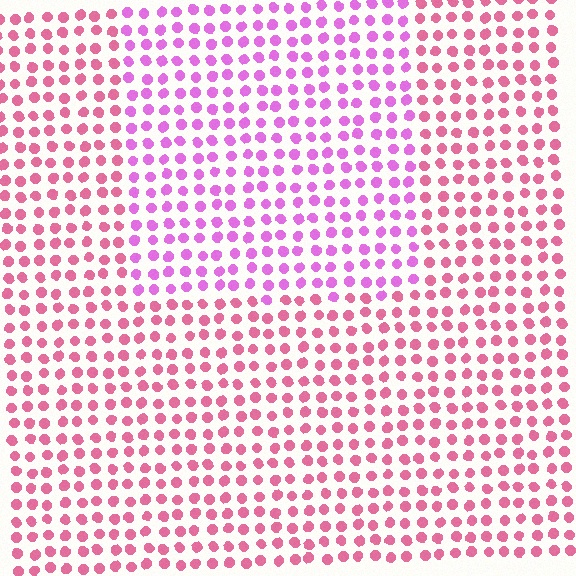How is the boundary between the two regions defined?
The boundary is defined purely by a slight shift in hue (about 36 degrees). Spacing, size, and orientation are identical on both sides.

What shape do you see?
I see a rectangle.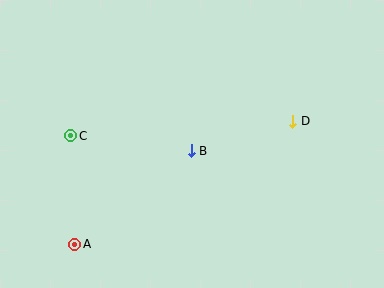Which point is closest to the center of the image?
Point B at (191, 151) is closest to the center.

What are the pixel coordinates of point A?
Point A is at (75, 244).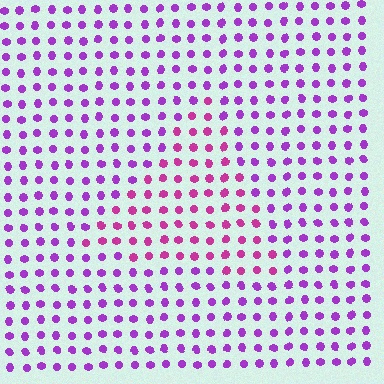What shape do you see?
I see a triangle.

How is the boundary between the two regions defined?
The boundary is defined purely by a slight shift in hue (about 33 degrees). Spacing, size, and orientation are identical on both sides.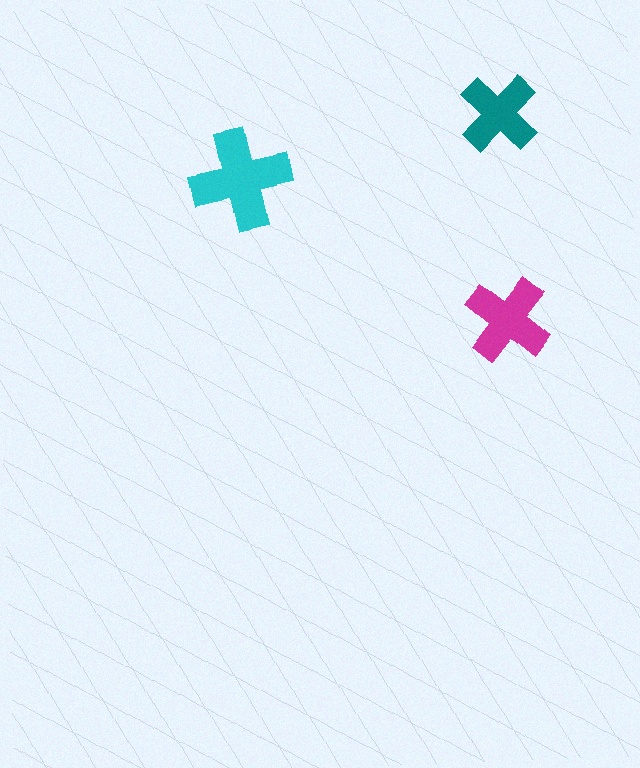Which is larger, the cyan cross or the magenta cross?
The cyan one.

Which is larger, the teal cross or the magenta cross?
The magenta one.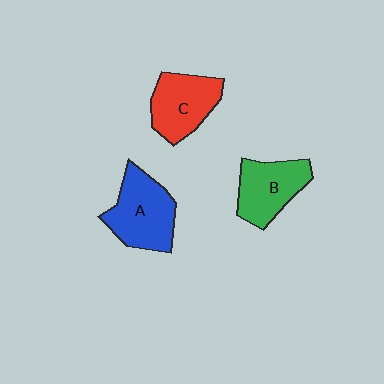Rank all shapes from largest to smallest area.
From largest to smallest: A (blue), C (red), B (green).